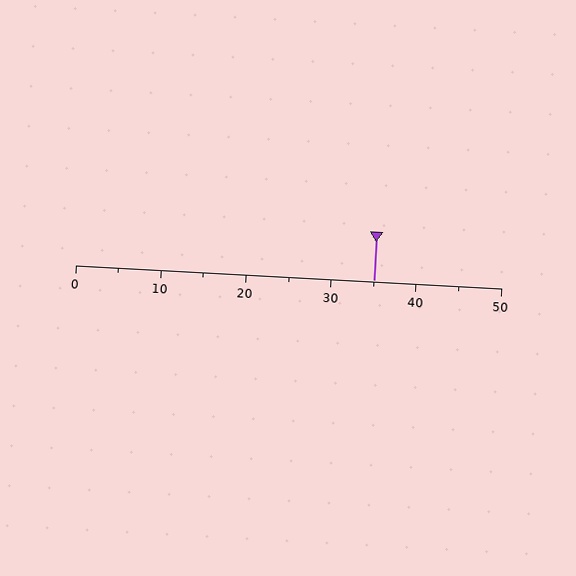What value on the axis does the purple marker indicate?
The marker indicates approximately 35.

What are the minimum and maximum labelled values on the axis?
The axis runs from 0 to 50.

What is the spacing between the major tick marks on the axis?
The major ticks are spaced 10 apart.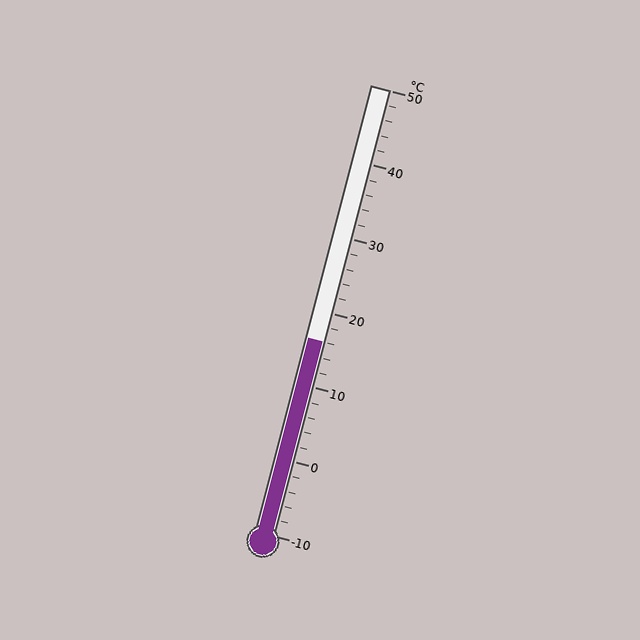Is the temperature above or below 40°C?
The temperature is below 40°C.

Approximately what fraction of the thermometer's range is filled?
The thermometer is filled to approximately 45% of its range.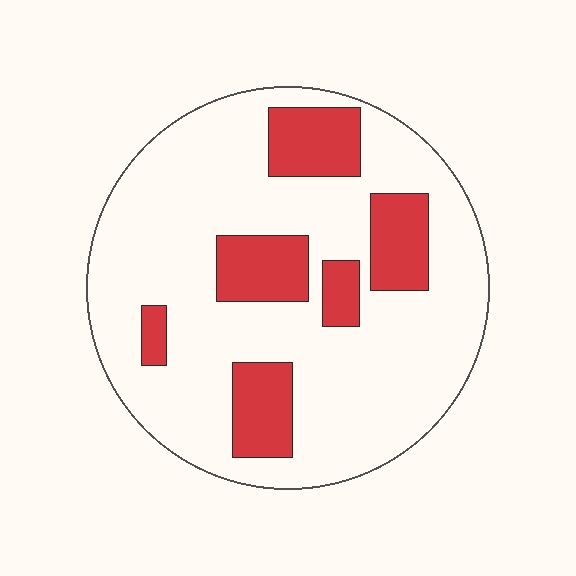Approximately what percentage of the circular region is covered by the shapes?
Approximately 20%.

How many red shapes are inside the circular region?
6.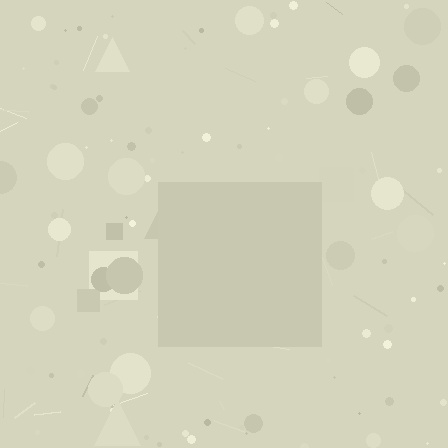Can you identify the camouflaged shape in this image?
The camouflaged shape is a square.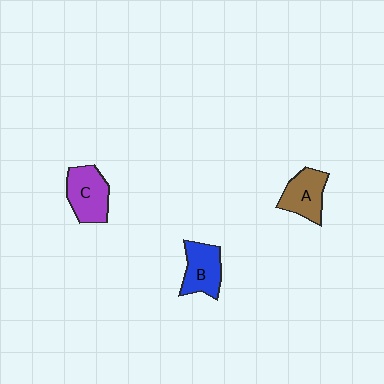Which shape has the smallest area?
Shape A (brown).